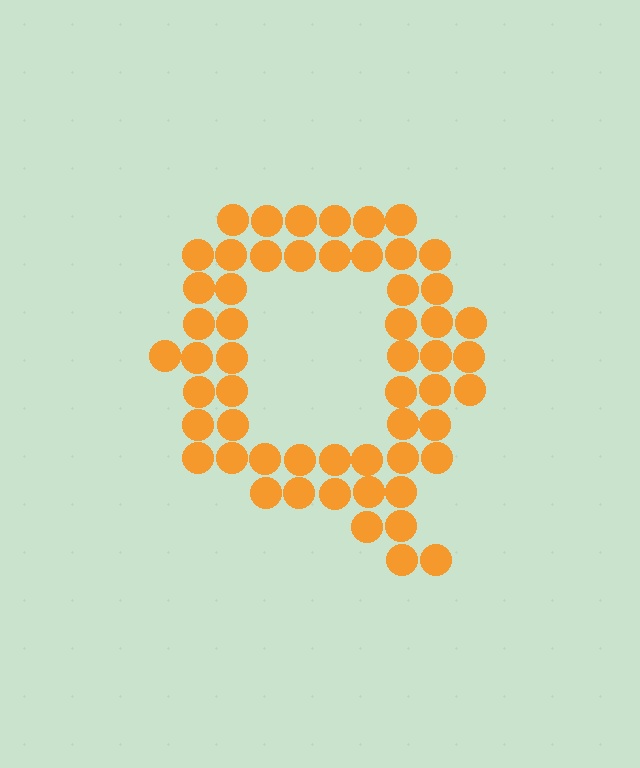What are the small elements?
The small elements are circles.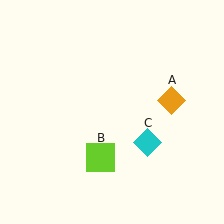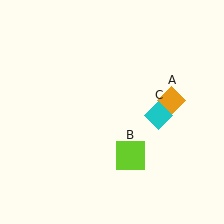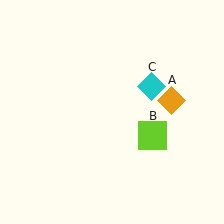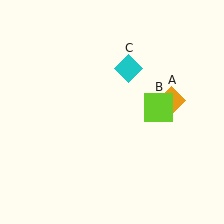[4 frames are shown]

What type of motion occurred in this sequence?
The lime square (object B), cyan diamond (object C) rotated counterclockwise around the center of the scene.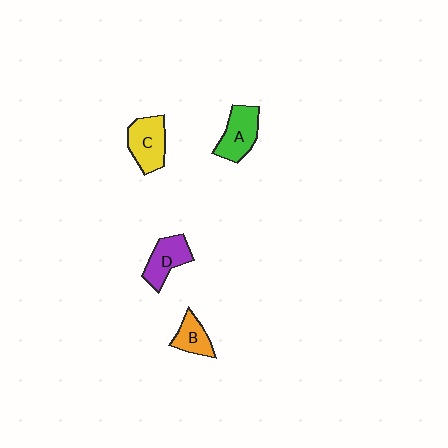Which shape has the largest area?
Shape C (yellow).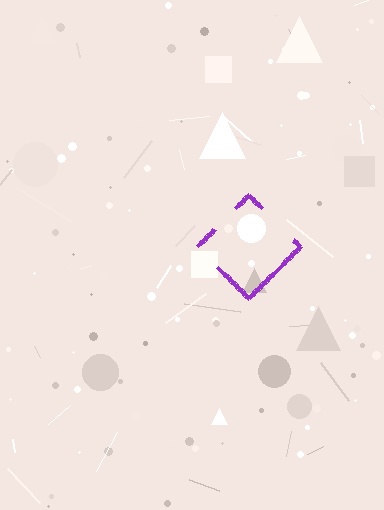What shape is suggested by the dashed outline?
The dashed outline suggests a diamond.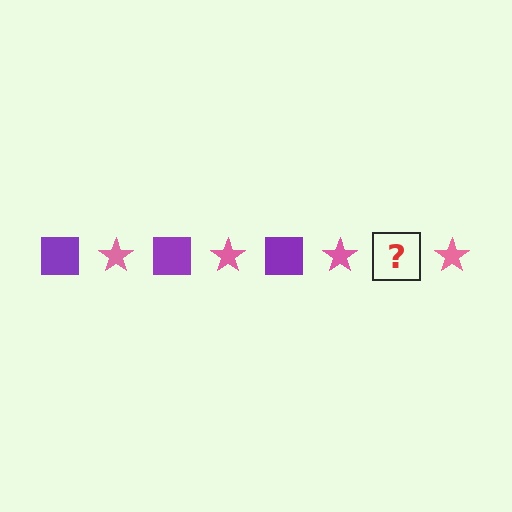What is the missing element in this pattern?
The missing element is a purple square.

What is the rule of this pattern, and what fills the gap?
The rule is that the pattern alternates between purple square and pink star. The gap should be filled with a purple square.